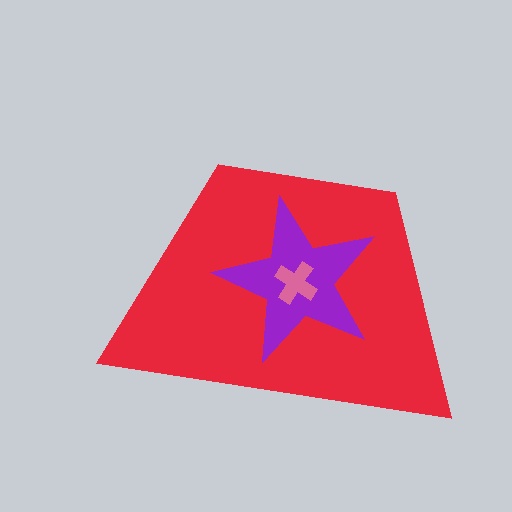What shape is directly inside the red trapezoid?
The purple star.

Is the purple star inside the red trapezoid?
Yes.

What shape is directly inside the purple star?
The pink cross.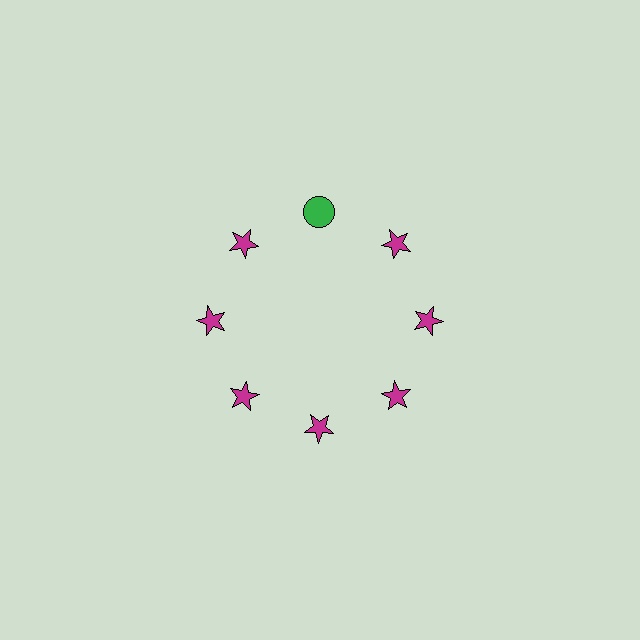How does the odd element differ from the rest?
It differs in both color (green instead of magenta) and shape (circle instead of star).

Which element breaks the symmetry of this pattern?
The green circle at roughly the 12 o'clock position breaks the symmetry. All other shapes are magenta stars.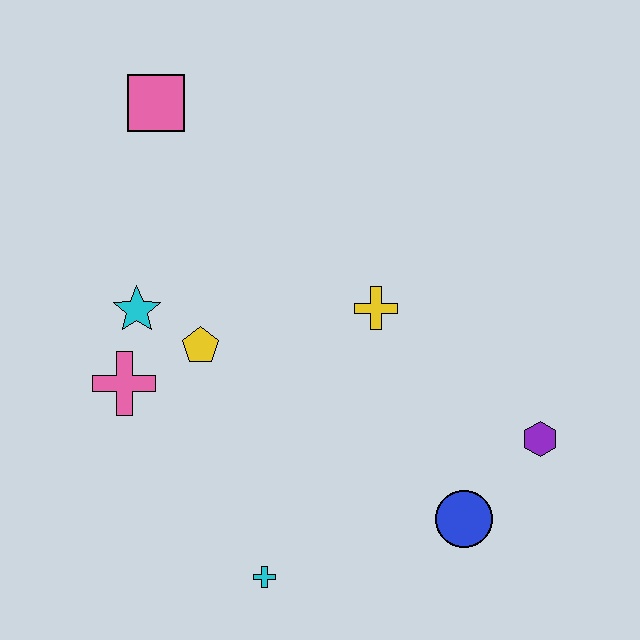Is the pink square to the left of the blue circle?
Yes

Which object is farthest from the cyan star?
The purple hexagon is farthest from the cyan star.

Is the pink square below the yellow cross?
No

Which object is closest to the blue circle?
The purple hexagon is closest to the blue circle.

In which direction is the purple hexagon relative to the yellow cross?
The purple hexagon is to the right of the yellow cross.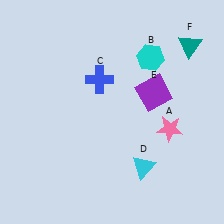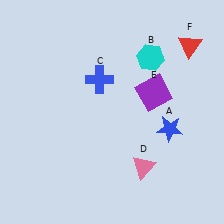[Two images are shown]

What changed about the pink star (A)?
In Image 1, A is pink. In Image 2, it changed to blue.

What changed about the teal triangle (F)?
In Image 1, F is teal. In Image 2, it changed to red.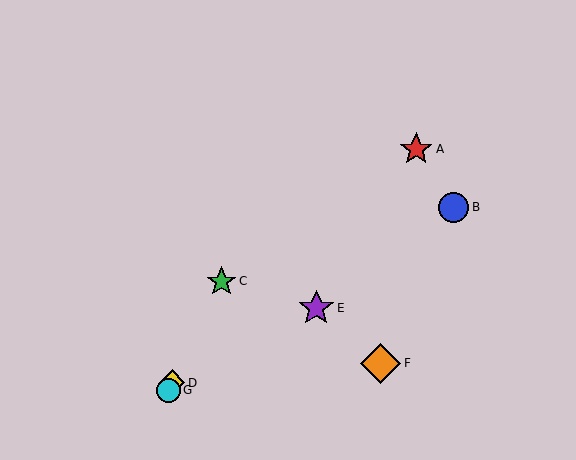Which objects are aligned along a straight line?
Objects C, D, G are aligned along a straight line.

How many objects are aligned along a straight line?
3 objects (C, D, G) are aligned along a straight line.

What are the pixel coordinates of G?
Object G is at (168, 390).